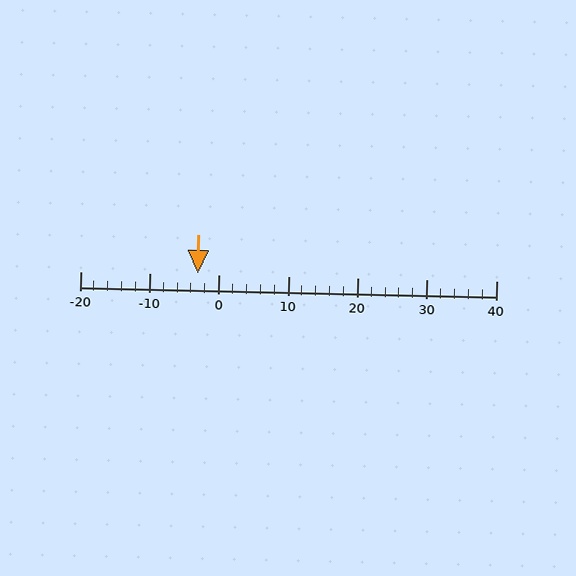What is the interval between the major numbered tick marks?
The major tick marks are spaced 10 units apart.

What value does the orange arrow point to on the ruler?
The orange arrow points to approximately -3.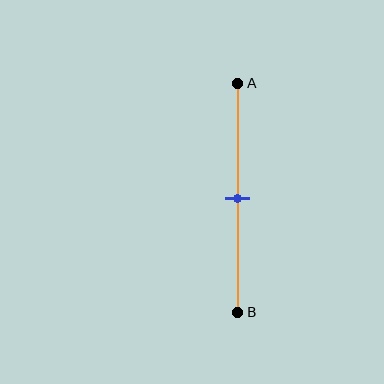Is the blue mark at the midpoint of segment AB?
Yes, the mark is approximately at the midpoint.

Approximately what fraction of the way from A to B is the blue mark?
The blue mark is approximately 50% of the way from A to B.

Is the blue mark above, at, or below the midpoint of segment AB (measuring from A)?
The blue mark is approximately at the midpoint of segment AB.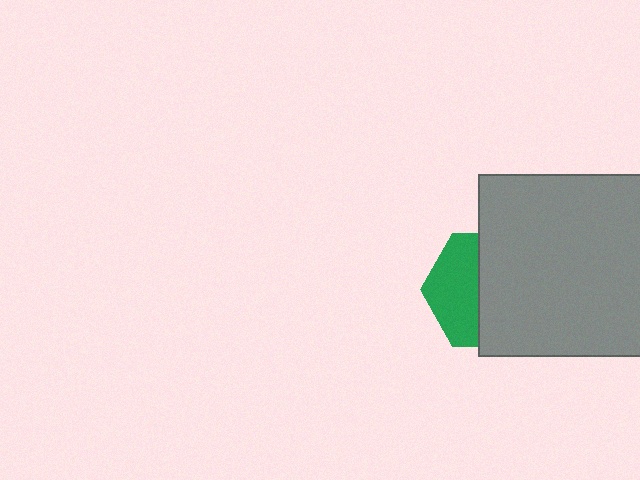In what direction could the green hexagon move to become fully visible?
The green hexagon could move left. That would shift it out from behind the gray square entirely.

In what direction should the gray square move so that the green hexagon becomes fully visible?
The gray square should move right. That is the shortest direction to clear the overlap and leave the green hexagon fully visible.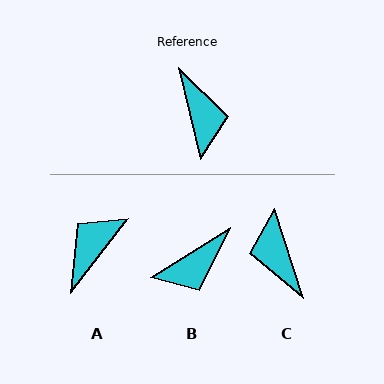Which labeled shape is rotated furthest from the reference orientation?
C, about 176 degrees away.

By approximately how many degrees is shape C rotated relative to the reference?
Approximately 176 degrees clockwise.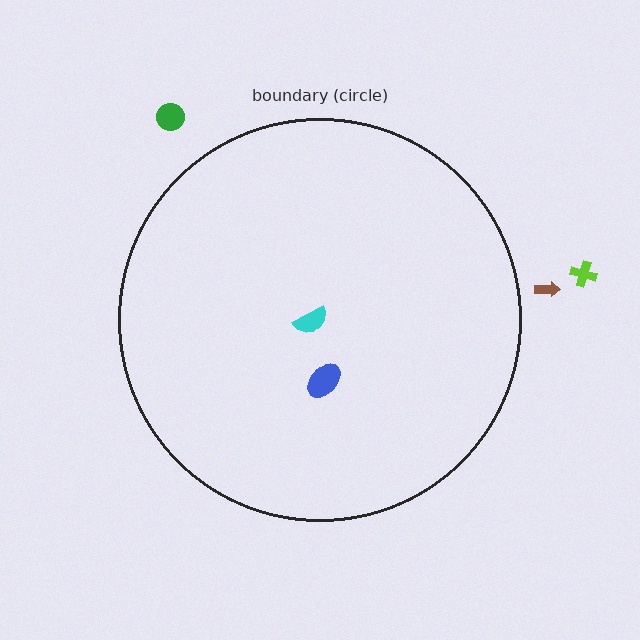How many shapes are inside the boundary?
2 inside, 3 outside.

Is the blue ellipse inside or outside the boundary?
Inside.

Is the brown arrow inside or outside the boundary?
Outside.